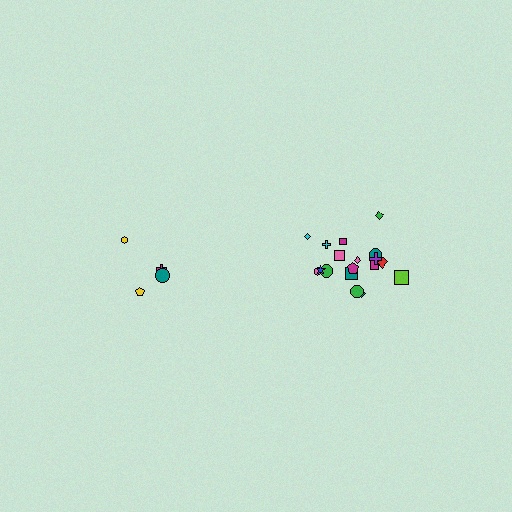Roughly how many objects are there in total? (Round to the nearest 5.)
Roughly 20 objects in total.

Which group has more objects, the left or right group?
The right group.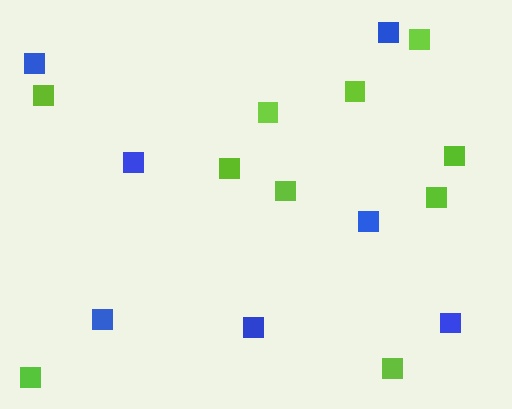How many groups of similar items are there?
There are 2 groups: one group of lime squares (10) and one group of blue squares (7).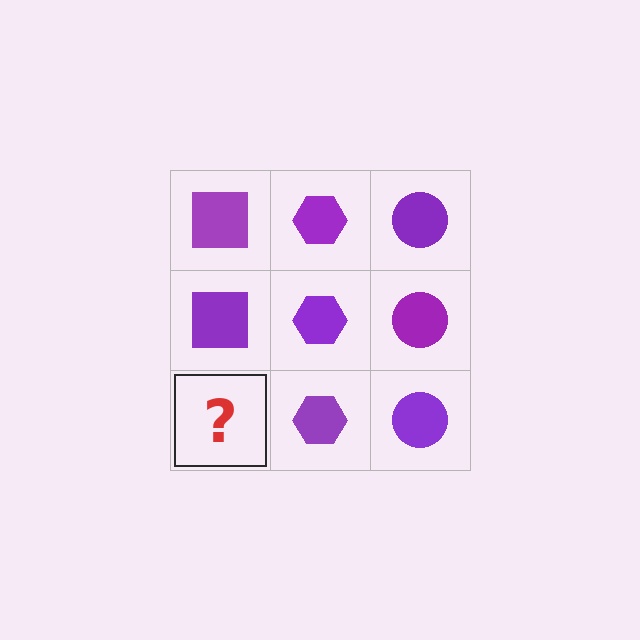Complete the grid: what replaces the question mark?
The question mark should be replaced with a purple square.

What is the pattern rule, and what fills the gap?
The rule is that each column has a consistent shape. The gap should be filled with a purple square.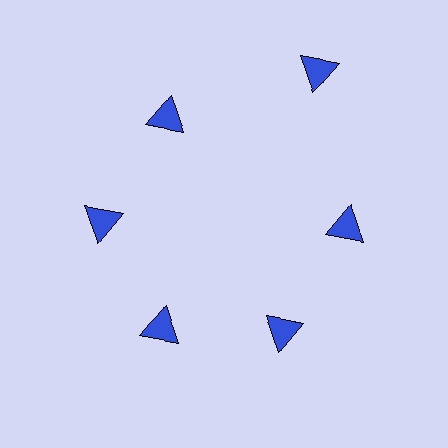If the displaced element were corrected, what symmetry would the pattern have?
It would have 6-fold rotational symmetry — the pattern would map onto itself every 60 degrees.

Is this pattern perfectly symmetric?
No. The 6 blue triangles are arranged in a ring, but one element near the 1 o'clock position is pushed outward from the center, breaking the 6-fold rotational symmetry.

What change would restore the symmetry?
The symmetry would be restored by moving it inward, back onto the ring so that all 6 triangles sit at equal angles and equal distance from the center.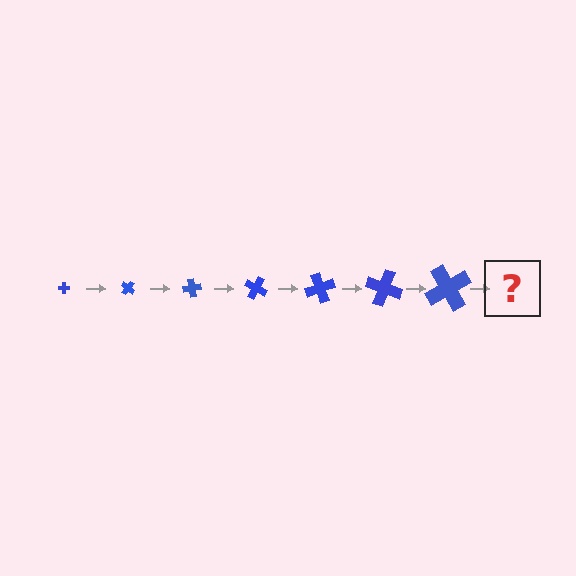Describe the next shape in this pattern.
It should be a cross, larger than the previous one and rotated 280 degrees from the start.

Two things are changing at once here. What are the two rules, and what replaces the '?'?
The two rules are that the cross grows larger each step and it rotates 40 degrees each step. The '?' should be a cross, larger than the previous one and rotated 280 degrees from the start.